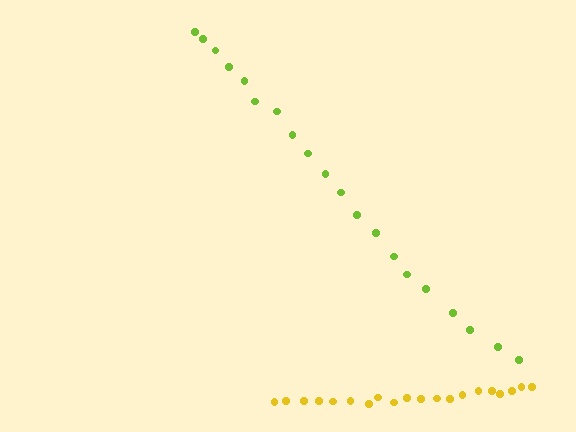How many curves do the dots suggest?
There are 2 distinct paths.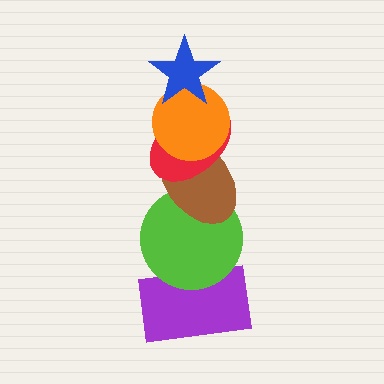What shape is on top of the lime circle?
The brown ellipse is on top of the lime circle.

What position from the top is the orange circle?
The orange circle is 2nd from the top.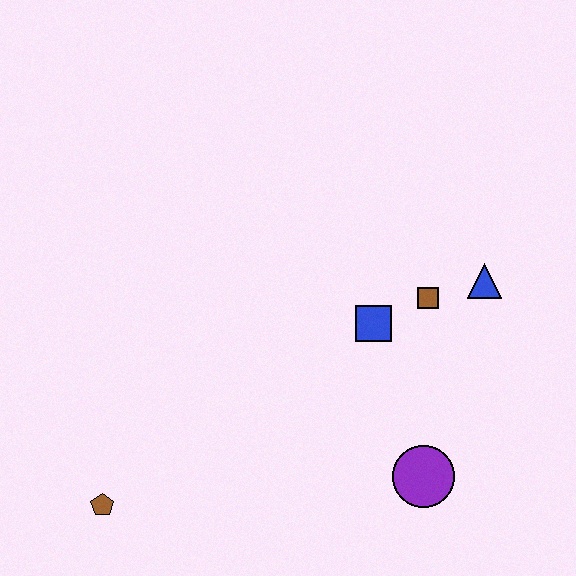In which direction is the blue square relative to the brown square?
The blue square is to the left of the brown square.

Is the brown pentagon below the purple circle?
Yes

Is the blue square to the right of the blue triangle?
No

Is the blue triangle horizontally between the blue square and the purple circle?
No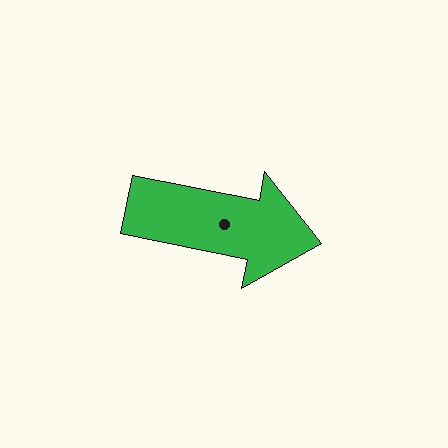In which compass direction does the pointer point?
East.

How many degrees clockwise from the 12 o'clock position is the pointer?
Approximately 101 degrees.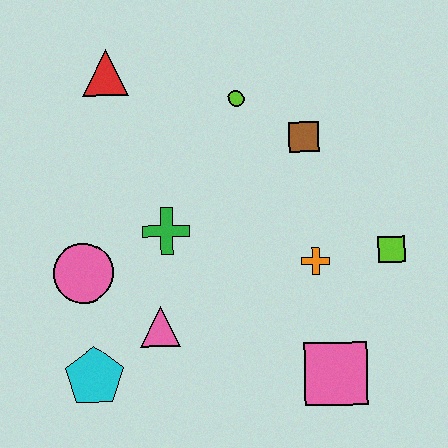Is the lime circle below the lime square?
No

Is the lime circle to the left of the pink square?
Yes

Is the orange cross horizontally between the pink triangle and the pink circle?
No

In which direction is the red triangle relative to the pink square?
The red triangle is above the pink square.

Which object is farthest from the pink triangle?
The red triangle is farthest from the pink triangle.